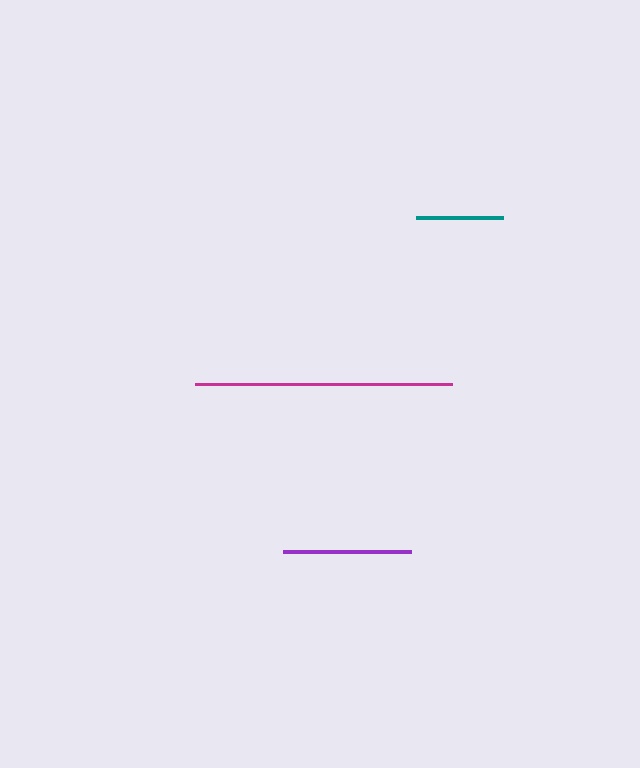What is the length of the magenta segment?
The magenta segment is approximately 257 pixels long.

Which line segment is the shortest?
The teal line is the shortest at approximately 86 pixels.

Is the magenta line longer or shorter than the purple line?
The magenta line is longer than the purple line.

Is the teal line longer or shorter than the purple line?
The purple line is longer than the teal line.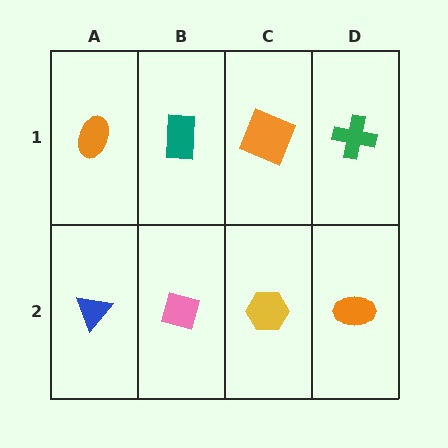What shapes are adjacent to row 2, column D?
A green cross (row 1, column D), a yellow hexagon (row 2, column C).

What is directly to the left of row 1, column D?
An orange square.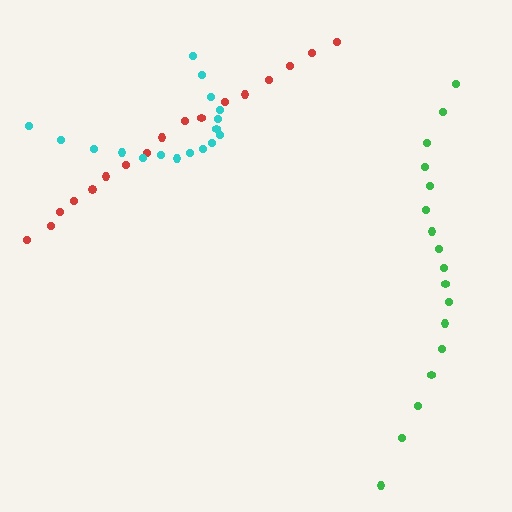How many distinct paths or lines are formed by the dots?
There are 3 distinct paths.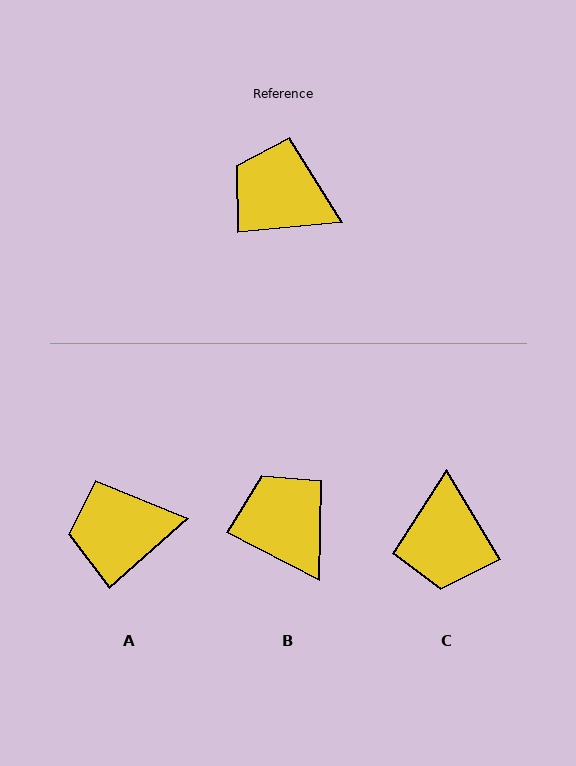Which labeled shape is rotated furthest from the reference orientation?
C, about 115 degrees away.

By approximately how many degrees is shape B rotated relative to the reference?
Approximately 33 degrees clockwise.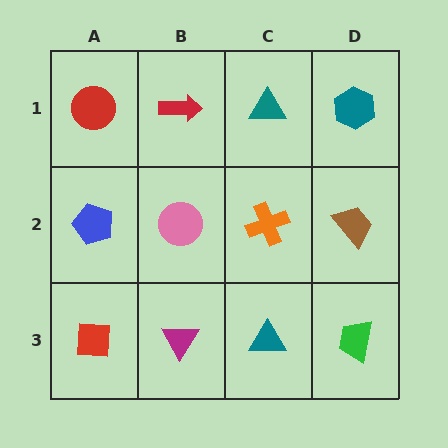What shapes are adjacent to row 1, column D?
A brown trapezoid (row 2, column D), a teal triangle (row 1, column C).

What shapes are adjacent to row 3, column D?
A brown trapezoid (row 2, column D), a teal triangle (row 3, column C).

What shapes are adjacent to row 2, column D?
A teal hexagon (row 1, column D), a green trapezoid (row 3, column D), an orange cross (row 2, column C).